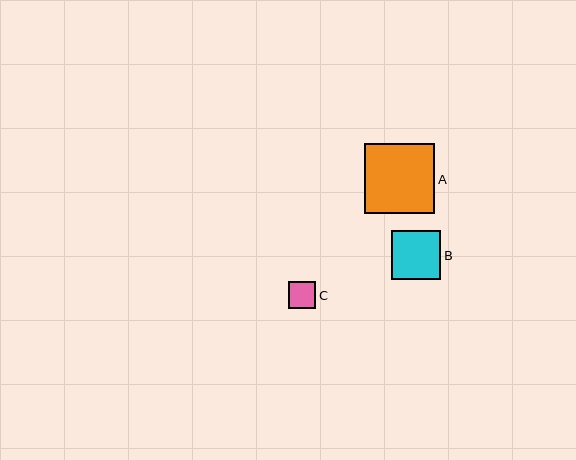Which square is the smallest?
Square C is the smallest with a size of approximately 27 pixels.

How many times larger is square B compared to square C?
Square B is approximately 1.8 times the size of square C.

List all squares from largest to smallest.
From largest to smallest: A, B, C.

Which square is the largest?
Square A is the largest with a size of approximately 70 pixels.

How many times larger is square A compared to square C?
Square A is approximately 2.6 times the size of square C.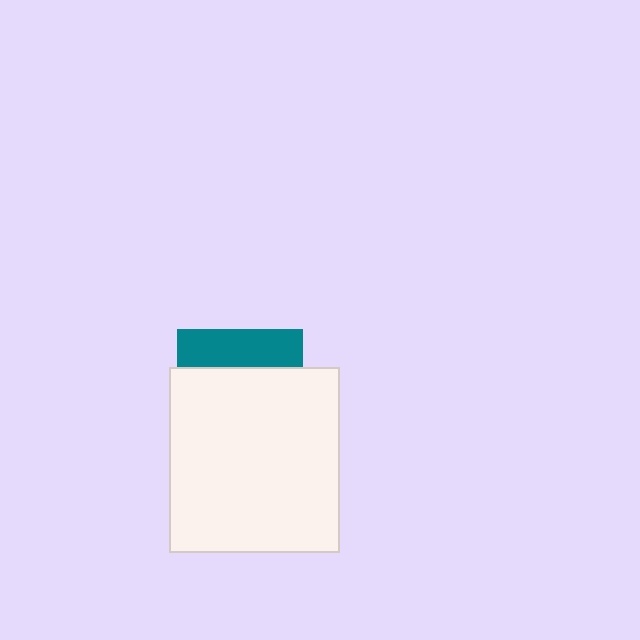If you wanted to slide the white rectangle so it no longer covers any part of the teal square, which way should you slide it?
Slide it down — that is the most direct way to separate the two shapes.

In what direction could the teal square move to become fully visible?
The teal square could move up. That would shift it out from behind the white rectangle entirely.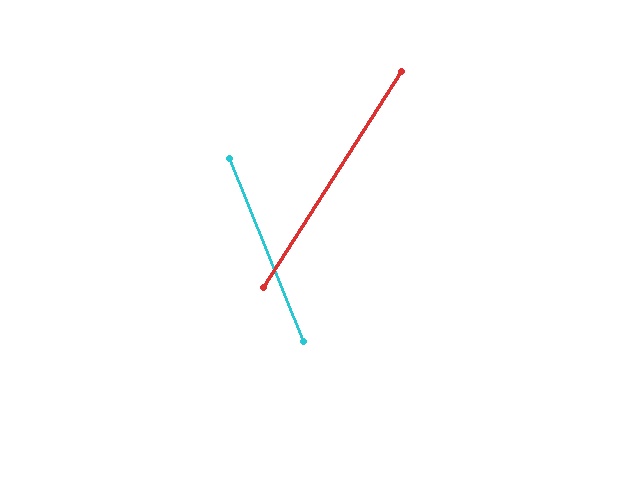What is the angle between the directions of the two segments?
Approximately 54 degrees.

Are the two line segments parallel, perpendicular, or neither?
Neither parallel nor perpendicular — they differ by about 54°.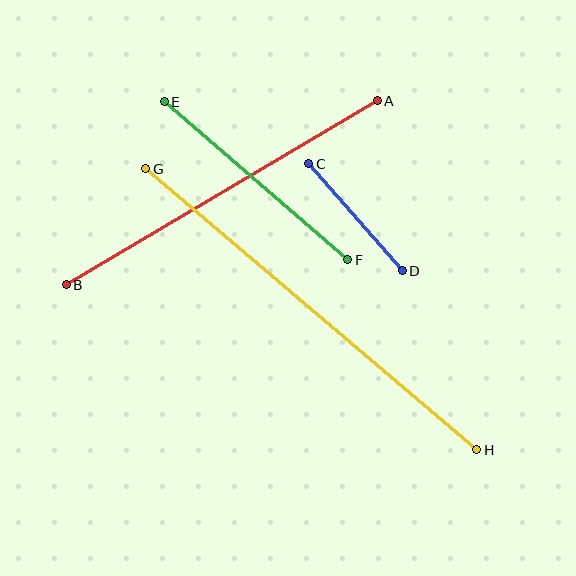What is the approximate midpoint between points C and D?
The midpoint is at approximately (355, 217) pixels.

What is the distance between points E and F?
The distance is approximately 242 pixels.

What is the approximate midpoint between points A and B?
The midpoint is at approximately (222, 193) pixels.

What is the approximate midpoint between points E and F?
The midpoint is at approximately (256, 181) pixels.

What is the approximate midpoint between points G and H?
The midpoint is at approximately (311, 309) pixels.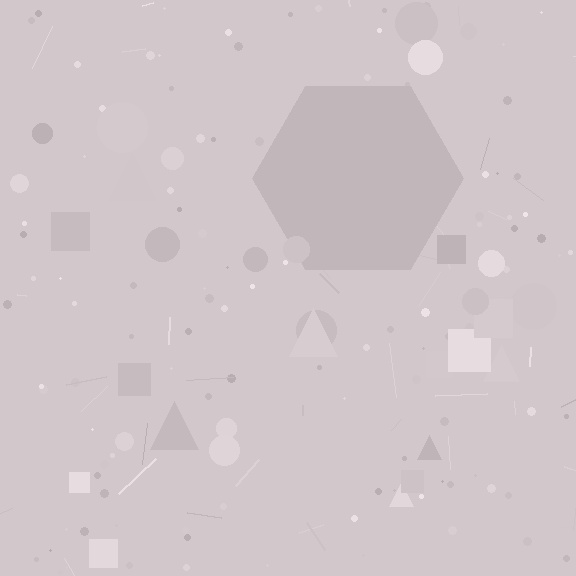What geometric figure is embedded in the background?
A hexagon is embedded in the background.